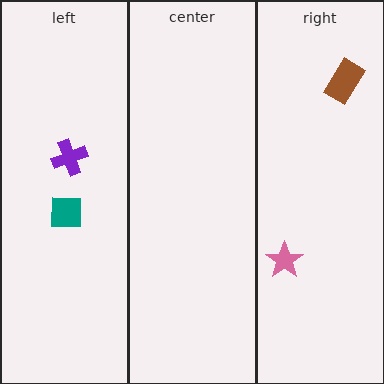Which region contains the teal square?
The left region.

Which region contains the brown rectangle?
The right region.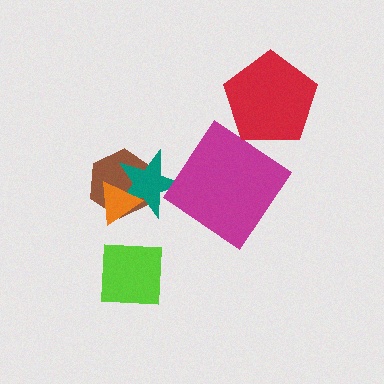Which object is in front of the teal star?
The orange triangle is in front of the teal star.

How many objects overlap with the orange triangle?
2 objects overlap with the orange triangle.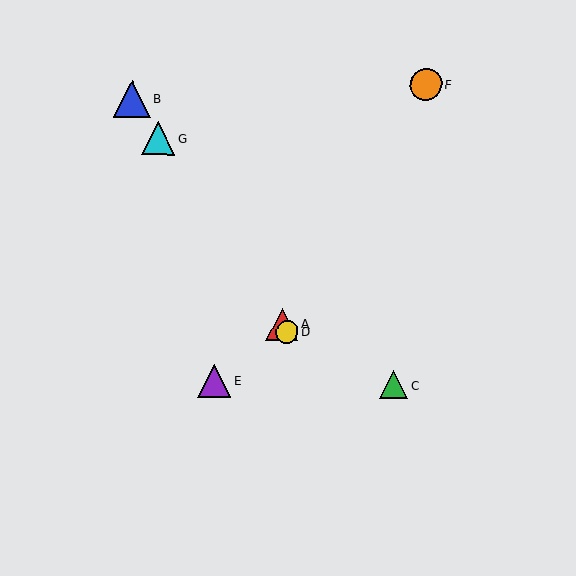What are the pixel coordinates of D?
Object D is at (287, 332).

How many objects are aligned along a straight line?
4 objects (A, B, D, G) are aligned along a straight line.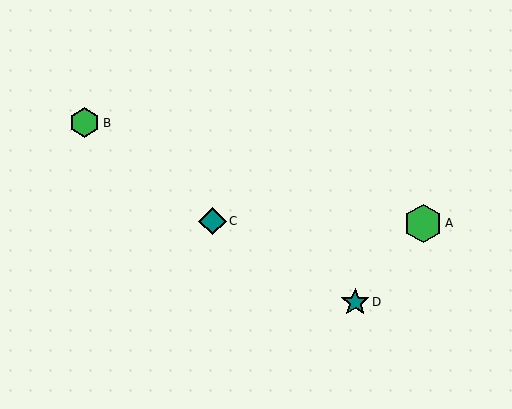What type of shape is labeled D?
Shape D is a teal star.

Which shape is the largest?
The green hexagon (labeled A) is the largest.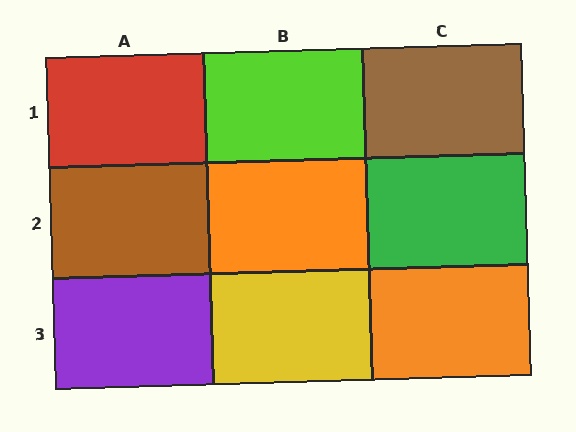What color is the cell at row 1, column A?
Red.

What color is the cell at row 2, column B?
Orange.